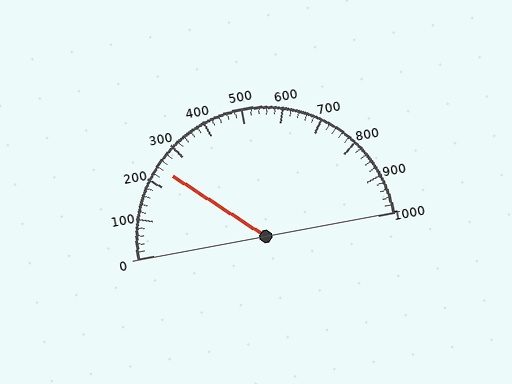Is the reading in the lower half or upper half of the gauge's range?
The reading is in the lower half of the range (0 to 1000).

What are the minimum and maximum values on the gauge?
The gauge ranges from 0 to 1000.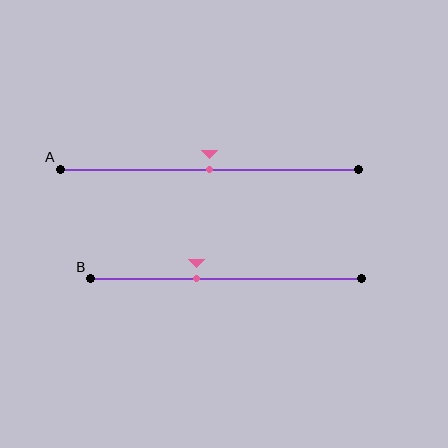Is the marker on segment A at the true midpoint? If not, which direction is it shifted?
Yes, the marker on segment A is at the true midpoint.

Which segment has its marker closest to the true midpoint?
Segment A has its marker closest to the true midpoint.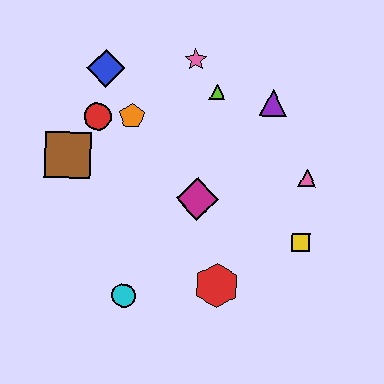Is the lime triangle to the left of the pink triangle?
Yes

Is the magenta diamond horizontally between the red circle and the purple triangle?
Yes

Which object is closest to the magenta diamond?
The red hexagon is closest to the magenta diamond.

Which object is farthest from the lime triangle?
The cyan circle is farthest from the lime triangle.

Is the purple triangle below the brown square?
No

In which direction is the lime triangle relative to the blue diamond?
The lime triangle is to the right of the blue diamond.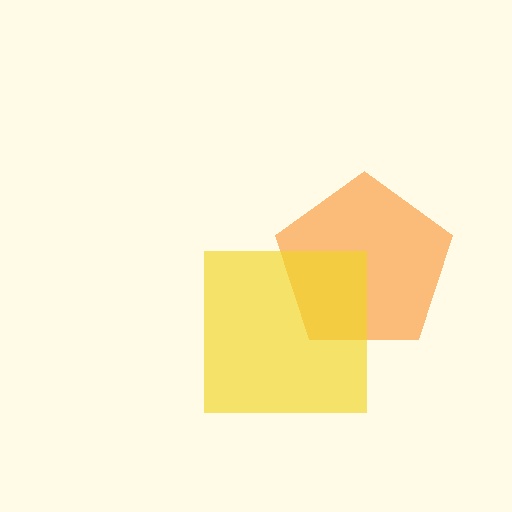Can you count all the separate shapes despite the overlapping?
Yes, there are 2 separate shapes.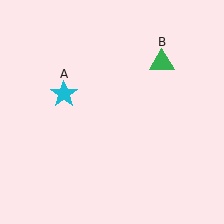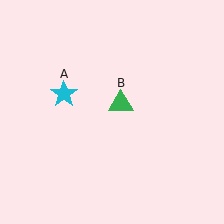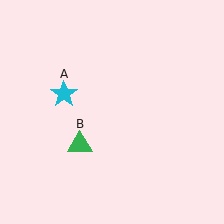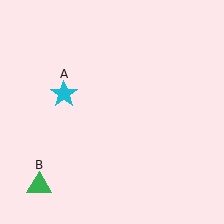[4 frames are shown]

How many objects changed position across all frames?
1 object changed position: green triangle (object B).